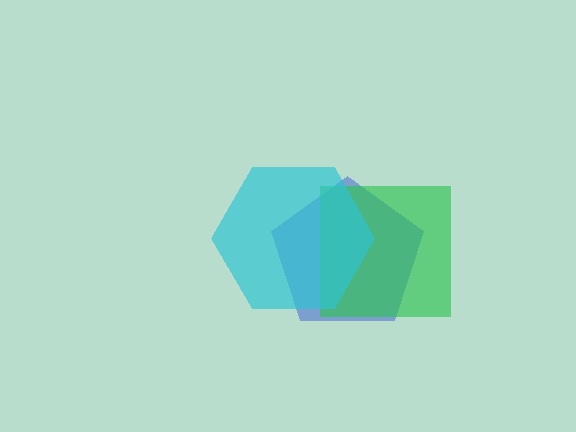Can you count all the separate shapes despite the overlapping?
Yes, there are 3 separate shapes.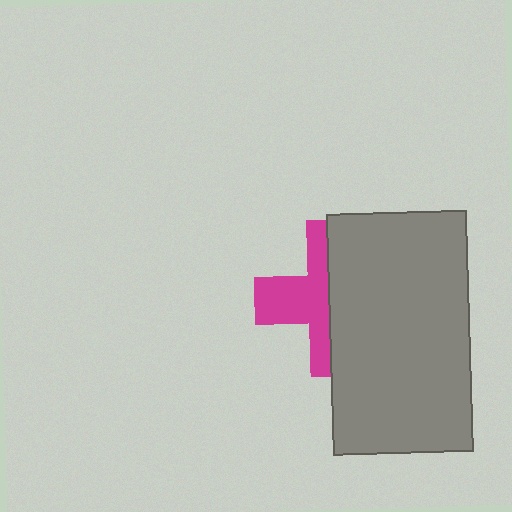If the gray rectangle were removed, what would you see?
You would see the complete magenta cross.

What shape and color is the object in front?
The object in front is a gray rectangle.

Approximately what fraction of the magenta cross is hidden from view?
Roughly 55% of the magenta cross is hidden behind the gray rectangle.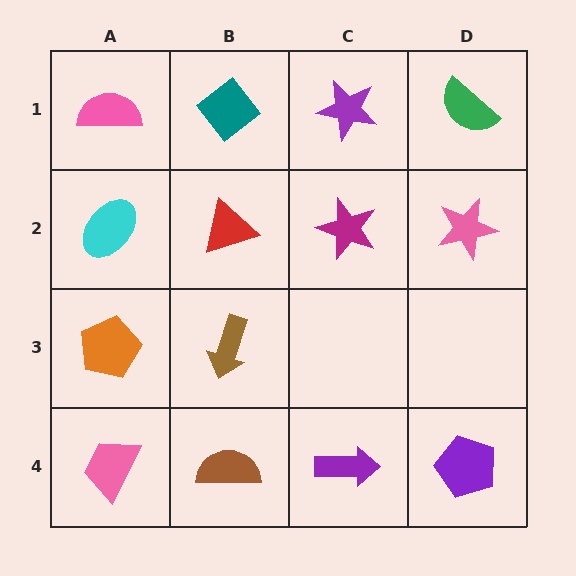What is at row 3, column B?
A brown arrow.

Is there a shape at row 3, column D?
No, that cell is empty.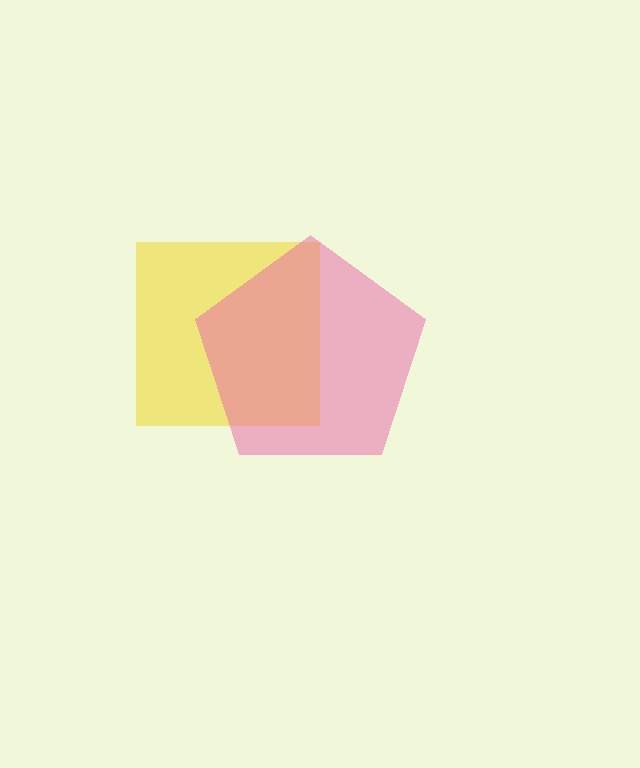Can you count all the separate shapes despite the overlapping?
Yes, there are 2 separate shapes.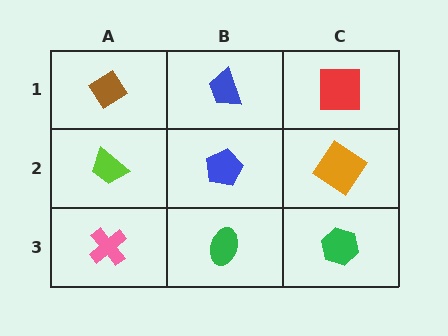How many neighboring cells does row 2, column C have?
3.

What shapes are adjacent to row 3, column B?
A blue pentagon (row 2, column B), a pink cross (row 3, column A), a green hexagon (row 3, column C).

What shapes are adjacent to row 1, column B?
A blue pentagon (row 2, column B), a brown diamond (row 1, column A), a red square (row 1, column C).